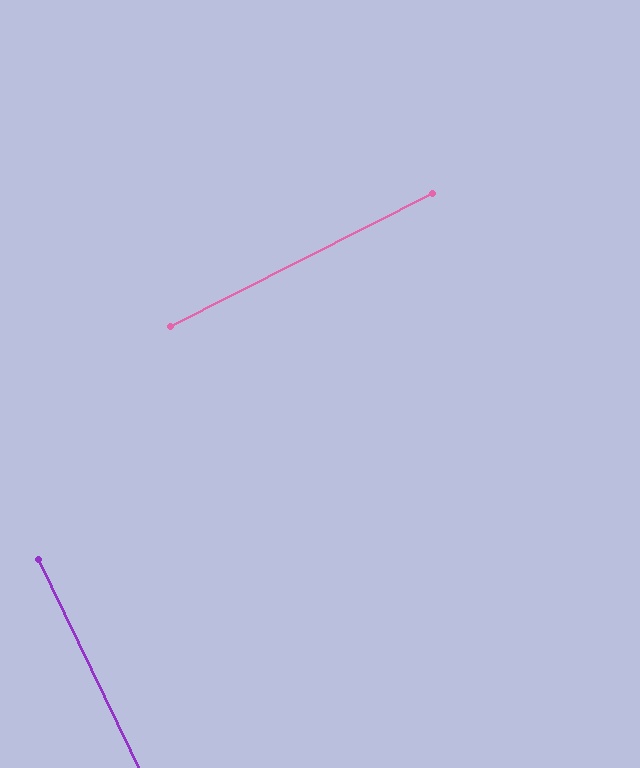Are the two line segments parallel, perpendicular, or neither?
Perpendicular — they meet at approximately 89°.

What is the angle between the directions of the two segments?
Approximately 89 degrees.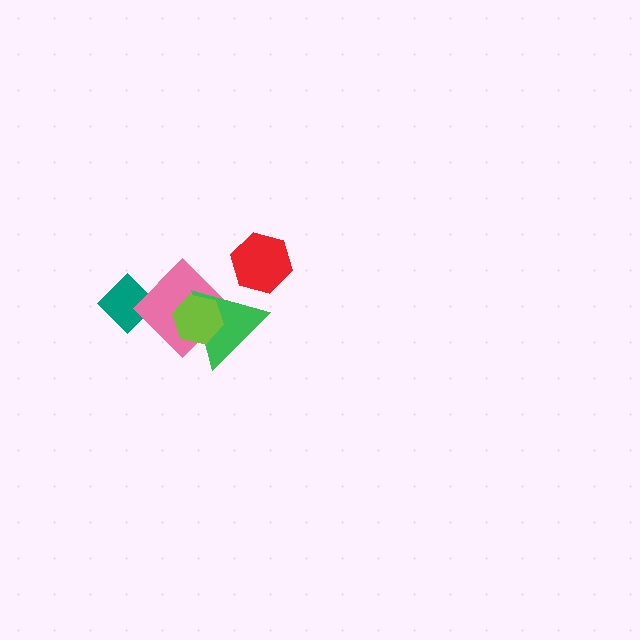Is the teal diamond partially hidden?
Yes, it is partially covered by another shape.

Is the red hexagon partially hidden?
No, no other shape covers it.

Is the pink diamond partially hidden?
Yes, it is partially covered by another shape.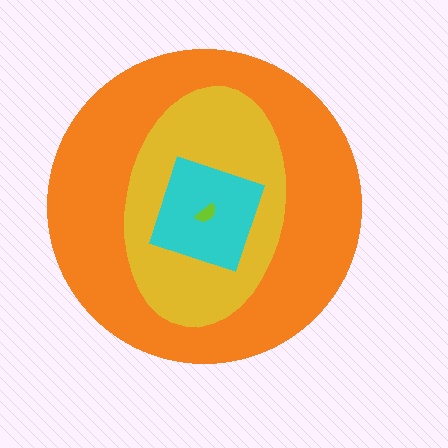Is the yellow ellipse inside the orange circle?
Yes.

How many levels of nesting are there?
4.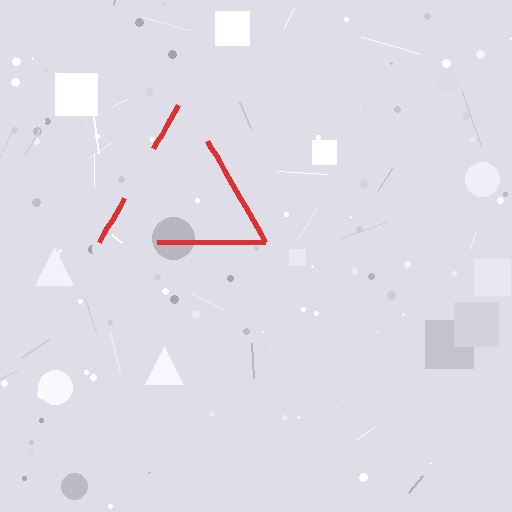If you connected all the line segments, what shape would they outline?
They would outline a triangle.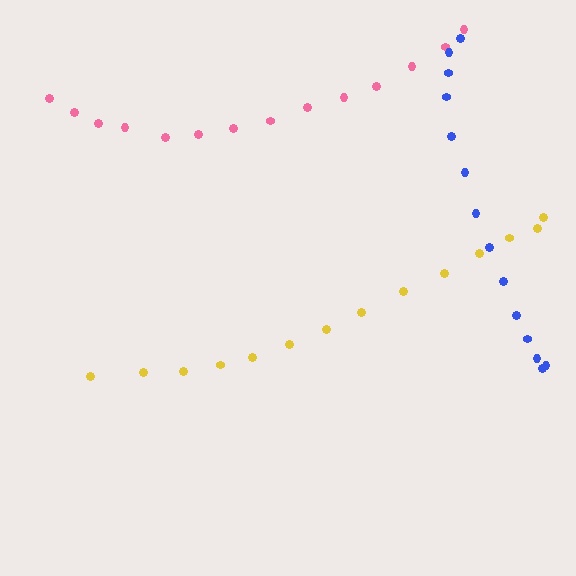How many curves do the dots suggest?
There are 3 distinct paths.